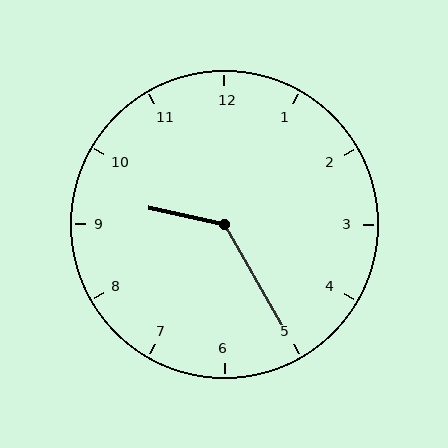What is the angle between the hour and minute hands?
Approximately 132 degrees.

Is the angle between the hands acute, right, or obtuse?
It is obtuse.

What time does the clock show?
9:25.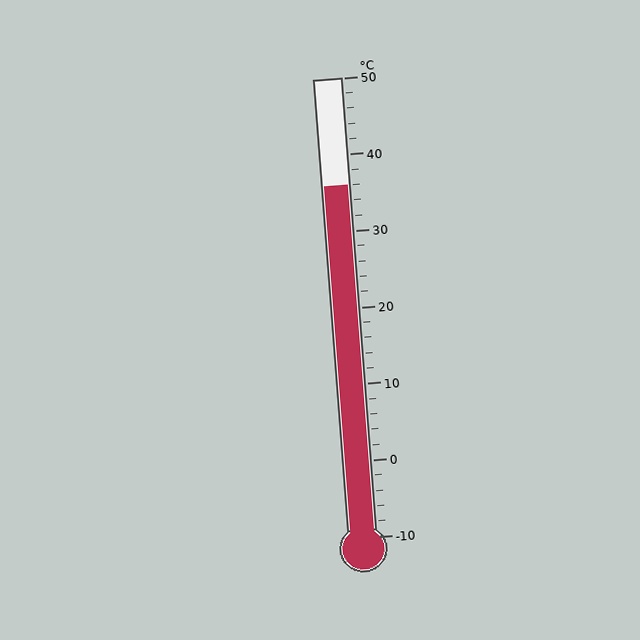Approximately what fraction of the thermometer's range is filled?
The thermometer is filled to approximately 75% of its range.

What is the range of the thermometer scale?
The thermometer scale ranges from -10°C to 50°C.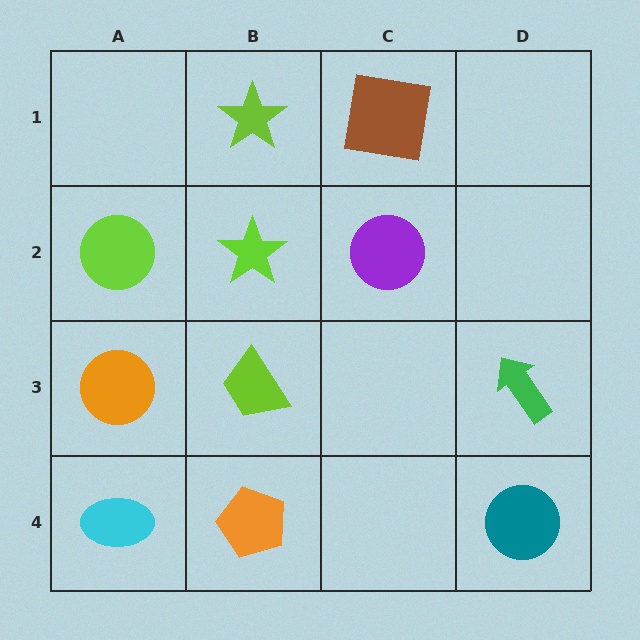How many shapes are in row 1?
2 shapes.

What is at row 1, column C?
A brown square.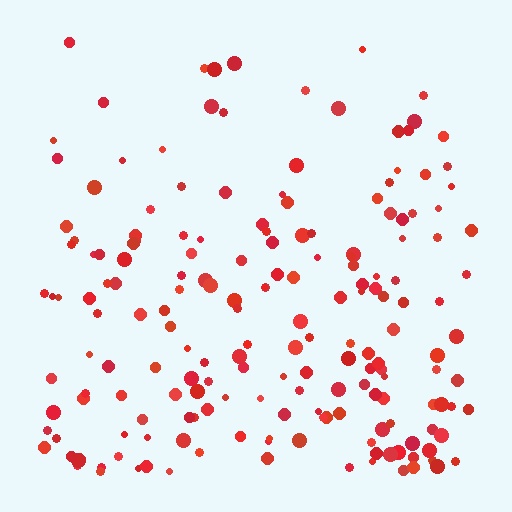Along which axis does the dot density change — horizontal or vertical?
Vertical.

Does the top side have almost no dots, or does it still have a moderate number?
Still a moderate number, just noticeably fewer than the bottom.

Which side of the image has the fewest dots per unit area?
The top.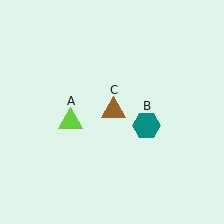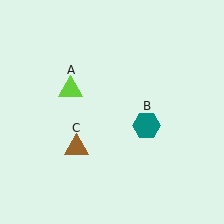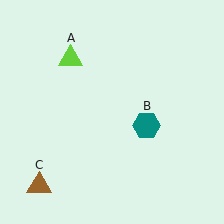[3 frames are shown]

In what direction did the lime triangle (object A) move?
The lime triangle (object A) moved up.